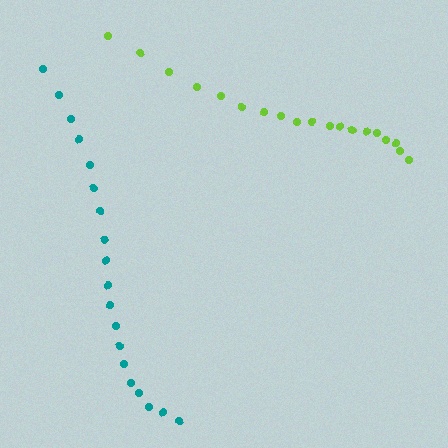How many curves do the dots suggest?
There are 2 distinct paths.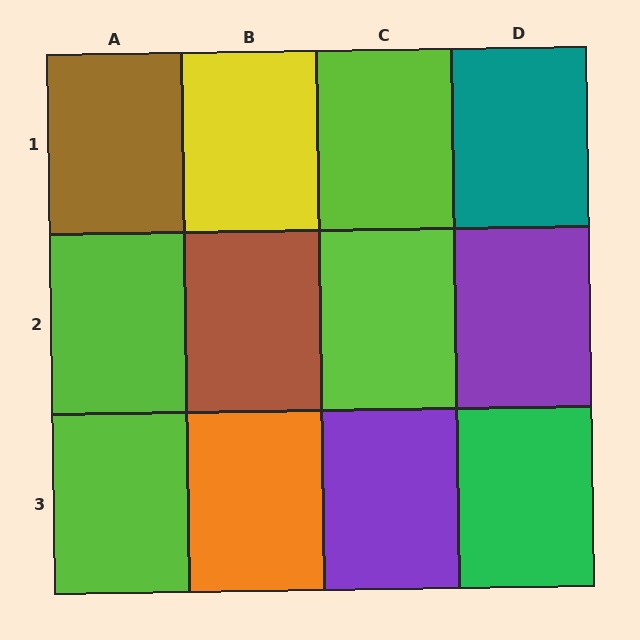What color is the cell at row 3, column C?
Purple.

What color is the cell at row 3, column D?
Green.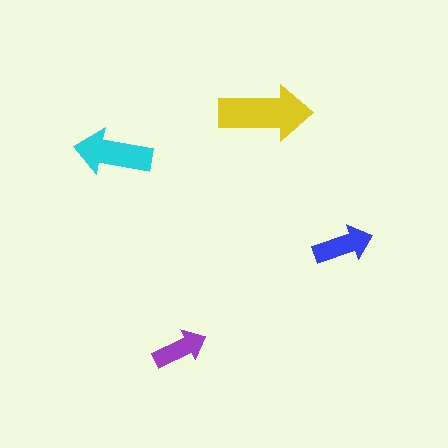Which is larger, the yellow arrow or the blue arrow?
The yellow one.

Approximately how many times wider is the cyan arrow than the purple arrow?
About 1.5 times wider.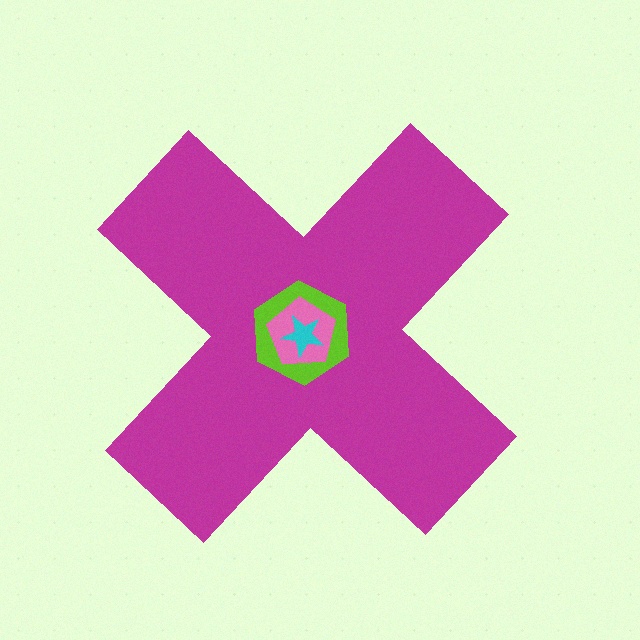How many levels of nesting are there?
4.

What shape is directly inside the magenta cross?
The lime hexagon.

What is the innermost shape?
The cyan star.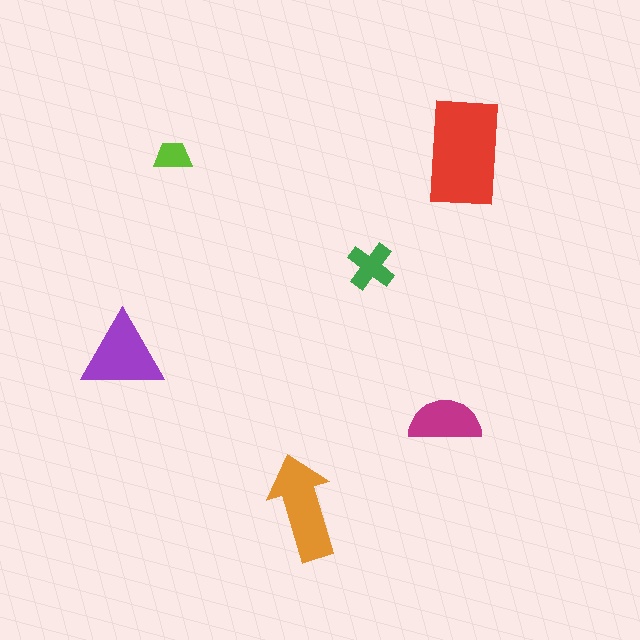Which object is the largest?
The red rectangle.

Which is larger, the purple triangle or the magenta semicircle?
The purple triangle.